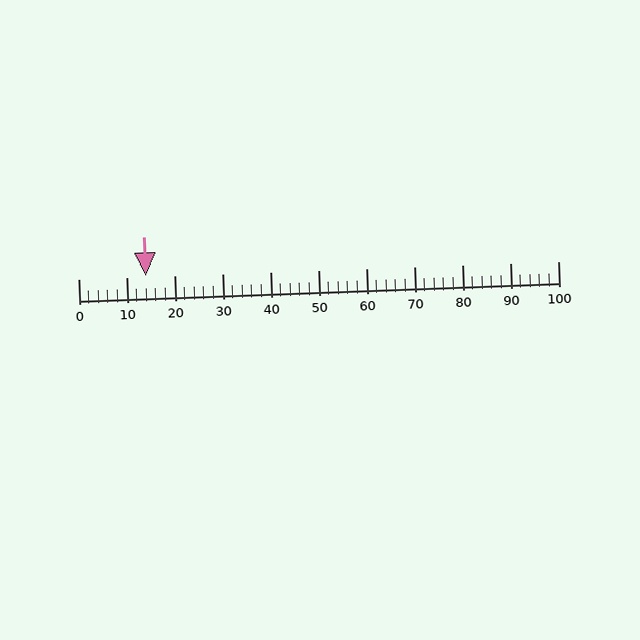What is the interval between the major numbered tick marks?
The major tick marks are spaced 10 units apart.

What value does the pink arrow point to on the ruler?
The pink arrow points to approximately 14.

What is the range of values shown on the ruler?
The ruler shows values from 0 to 100.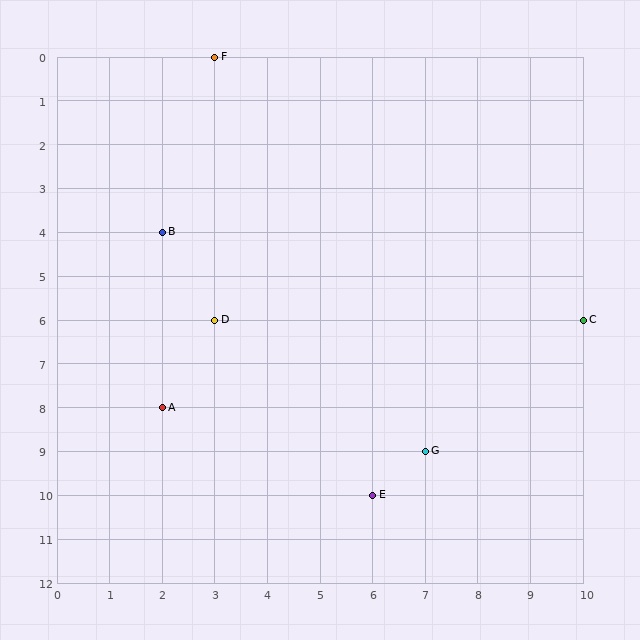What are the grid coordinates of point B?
Point B is at grid coordinates (2, 4).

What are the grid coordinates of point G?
Point G is at grid coordinates (7, 9).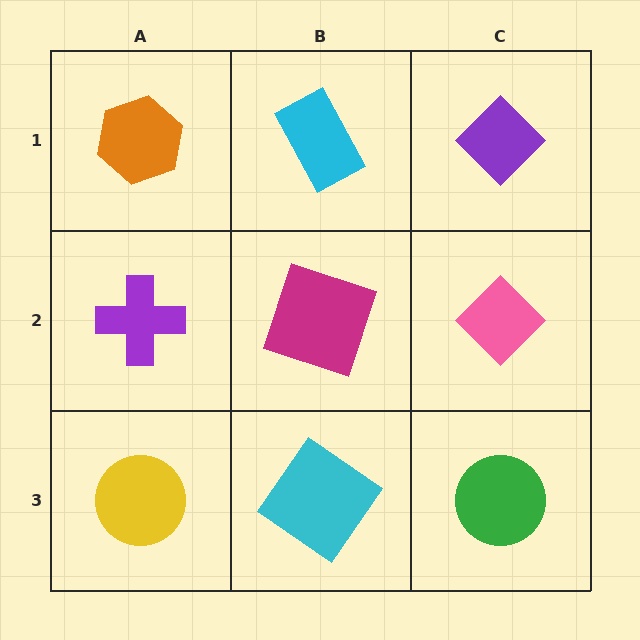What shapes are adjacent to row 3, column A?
A purple cross (row 2, column A), a cyan diamond (row 3, column B).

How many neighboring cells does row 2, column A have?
3.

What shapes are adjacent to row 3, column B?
A magenta square (row 2, column B), a yellow circle (row 3, column A), a green circle (row 3, column C).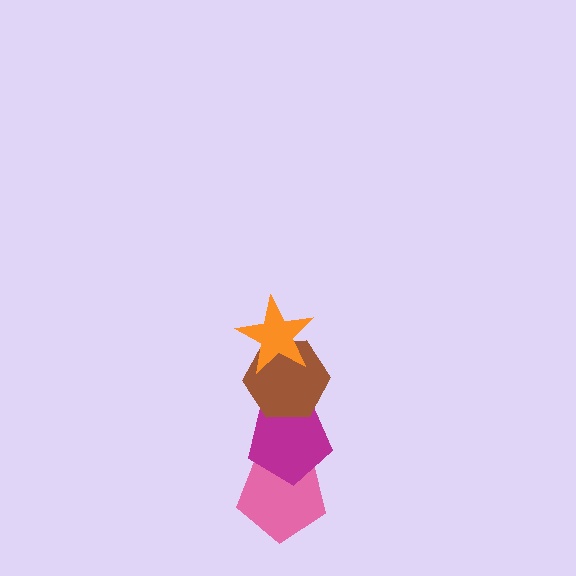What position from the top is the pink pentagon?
The pink pentagon is 4th from the top.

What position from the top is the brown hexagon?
The brown hexagon is 2nd from the top.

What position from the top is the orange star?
The orange star is 1st from the top.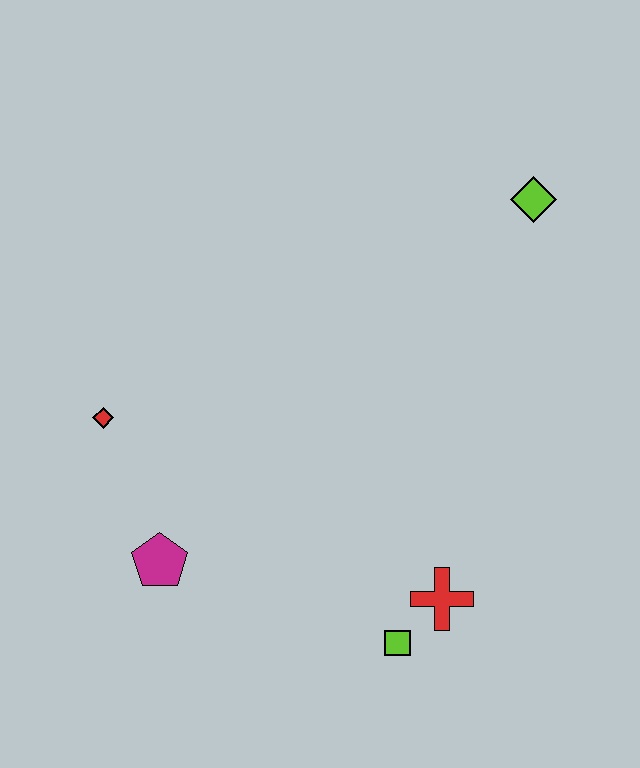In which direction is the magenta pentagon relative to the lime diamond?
The magenta pentagon is to the left of the lime diamond.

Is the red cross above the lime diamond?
No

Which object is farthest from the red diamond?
The lime diamond is farthest from the red diamond.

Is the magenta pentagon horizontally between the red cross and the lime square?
No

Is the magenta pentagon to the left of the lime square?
Yes